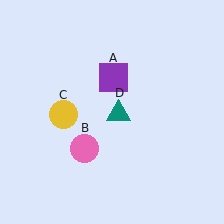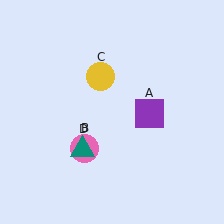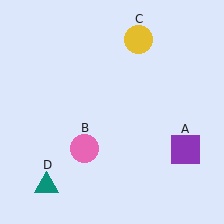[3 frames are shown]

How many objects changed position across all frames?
3 objects changed position: purple square (object A), yellow circle (object C), teal triangle (object D).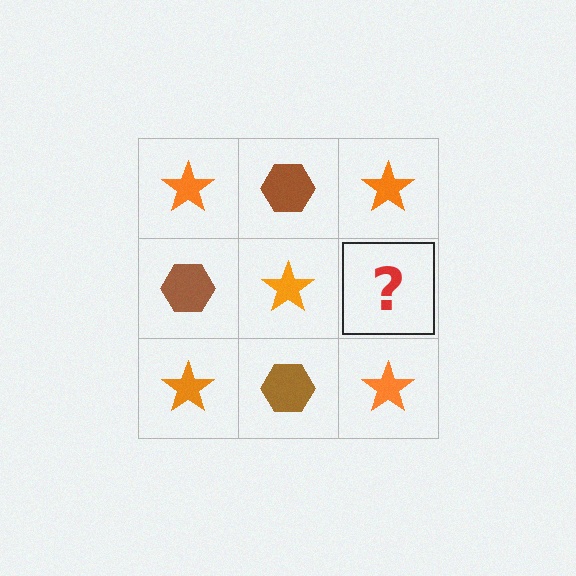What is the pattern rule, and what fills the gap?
The rule is that it alternates orange star and brown hexagon in a checkerboard pattern. The gap should be filled with a brown hexagon.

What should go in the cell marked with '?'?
The missing cell should contain a brown hexagon.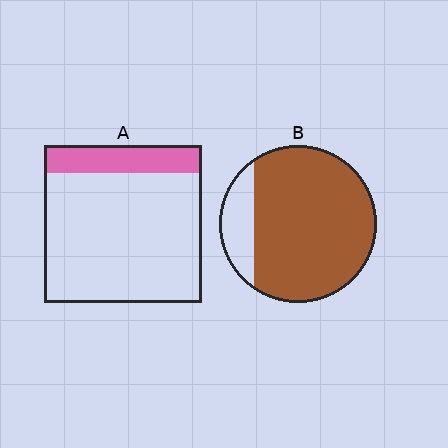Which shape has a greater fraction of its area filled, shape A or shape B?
Shape B.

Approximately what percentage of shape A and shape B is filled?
A is approximately 20% and B is approximately 85%.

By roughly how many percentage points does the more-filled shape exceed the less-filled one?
By roughly 65 percentage points (B over A).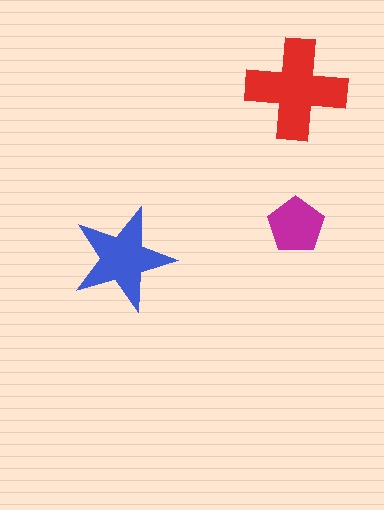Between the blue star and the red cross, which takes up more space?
The red cross.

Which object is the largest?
The red cross.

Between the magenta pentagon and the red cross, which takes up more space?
The red cross.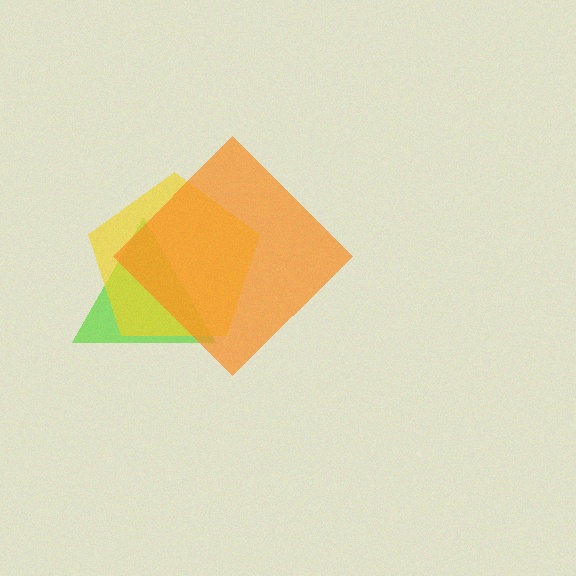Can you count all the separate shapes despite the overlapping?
Yes, there are 3 separate shapes.